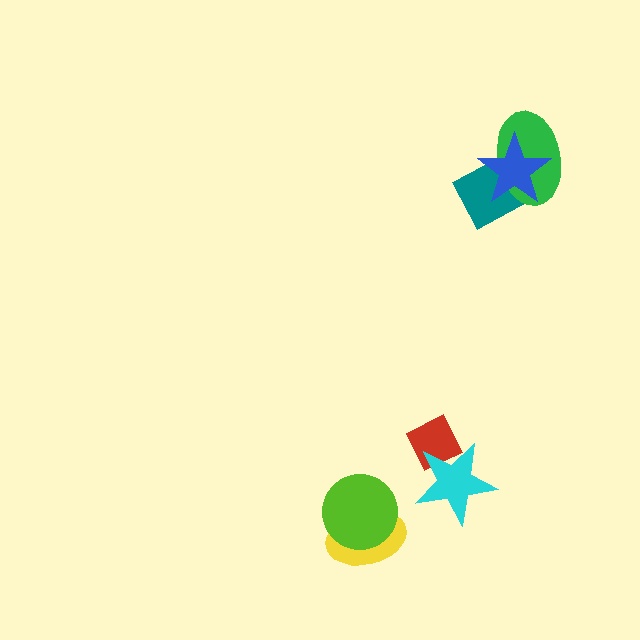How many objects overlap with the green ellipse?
2 objects overlap with the green ellipse.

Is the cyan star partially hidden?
No, no other shape covers it.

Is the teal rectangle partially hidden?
Yes, it is partially covered by another shape.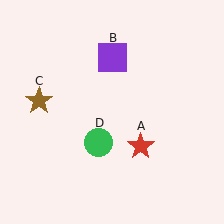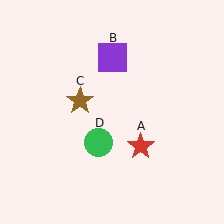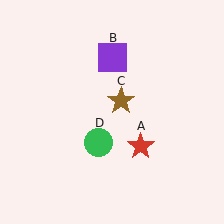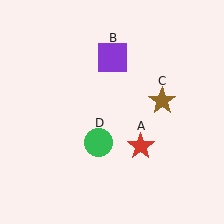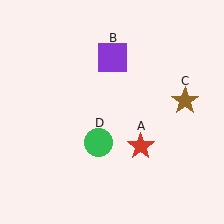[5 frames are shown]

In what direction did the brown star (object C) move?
The brown star (object C) moved right.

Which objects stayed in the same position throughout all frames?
Red star (object A) and purple square (object B) and green circle (object D) remained stationary.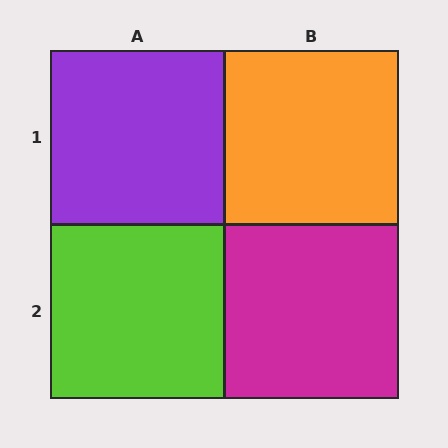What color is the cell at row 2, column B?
Magenta.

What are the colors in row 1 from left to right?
Purple, orange.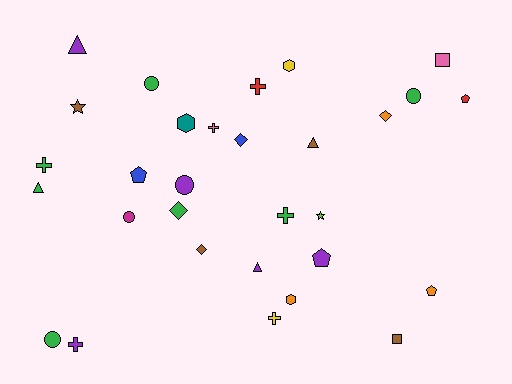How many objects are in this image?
There are 30 objects.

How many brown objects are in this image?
There are 4 brown objects.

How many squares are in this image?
There are 2 squares.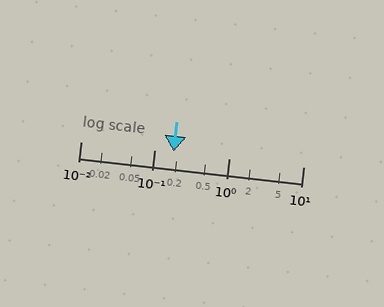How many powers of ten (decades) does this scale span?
The scale spans 3 decades, from 0.01 to 10.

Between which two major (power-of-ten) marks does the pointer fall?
The pointer is between 0.1 and 1.